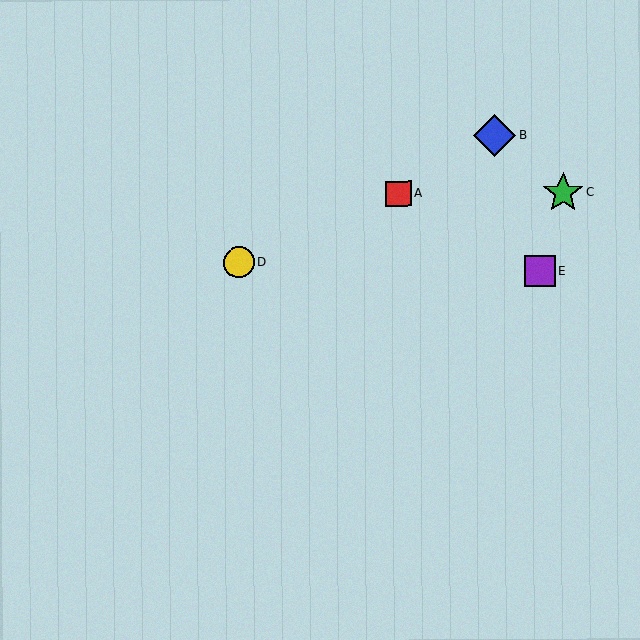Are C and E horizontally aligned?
No, C is at y≈193 and E is at y≈271.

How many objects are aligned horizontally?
2 objects (A, C) are aligned horizontally.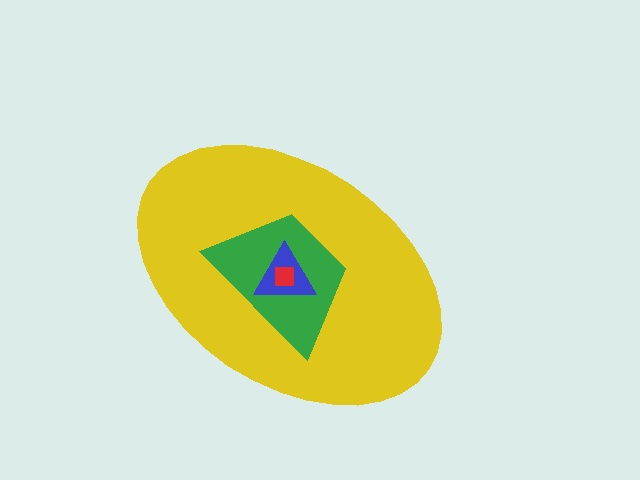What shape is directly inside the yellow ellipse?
The green trapezoid.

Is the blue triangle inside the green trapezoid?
Yes.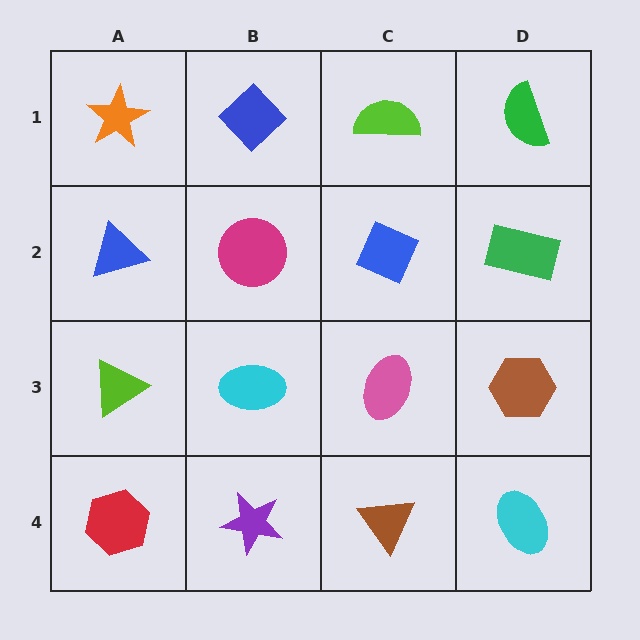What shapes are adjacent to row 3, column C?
A blue diamond (row 2, column C), a brown triangle (row 4, column C), a cyan ellipse (row 3, column B), a brown hexagon (row 3, column D).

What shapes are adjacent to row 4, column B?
A cyan ellipse (row 3, column B), a red hexagon (row 4, column A), a brown triangle (row 4, column C).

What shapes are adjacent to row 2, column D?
A green semicircle (row 1, column D), a brown hexagon (row 3, column D), a blue diamond (row 2, column C).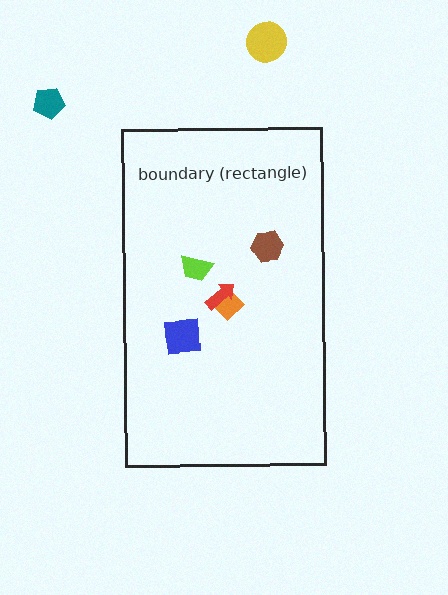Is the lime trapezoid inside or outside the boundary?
Inside.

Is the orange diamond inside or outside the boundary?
Inside.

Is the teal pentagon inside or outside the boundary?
Outside.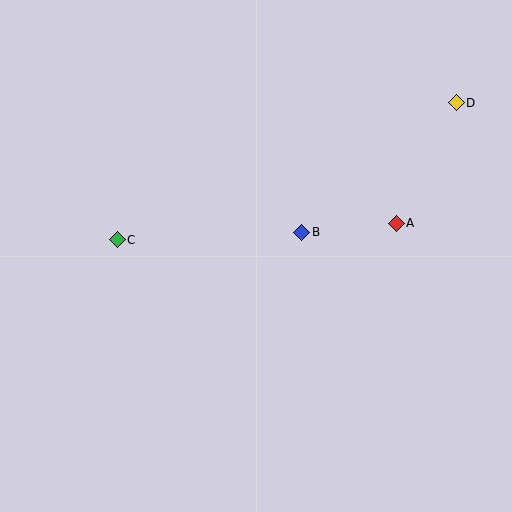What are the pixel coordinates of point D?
Point D is at (456, 103).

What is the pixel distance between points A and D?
The distance between A and D is 135 pixels.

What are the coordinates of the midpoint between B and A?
The midpoint between B and A is at (349, 228).